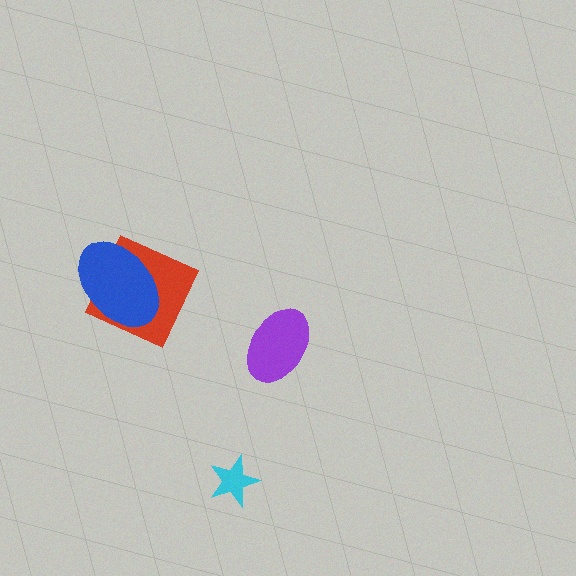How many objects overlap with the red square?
1 object overlaps with the red square.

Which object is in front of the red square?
The blue ellipse is in front of the red square.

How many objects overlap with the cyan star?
0 objects overlap with the cyan star.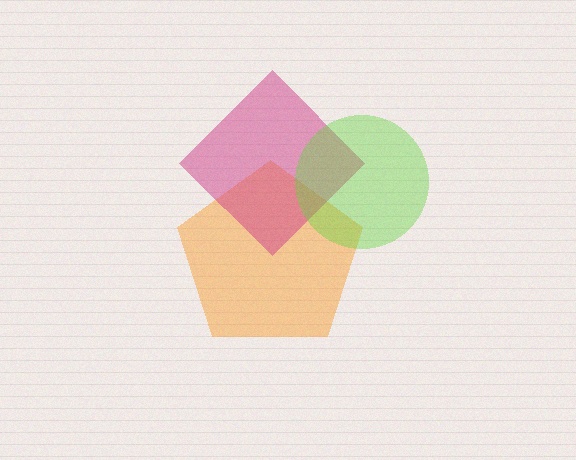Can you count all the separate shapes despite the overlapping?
Yes, there are 3 separate shapes.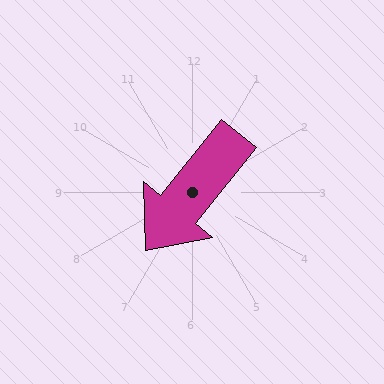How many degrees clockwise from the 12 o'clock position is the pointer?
Approximately 219 degrees.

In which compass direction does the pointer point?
Southwest.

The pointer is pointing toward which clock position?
Roughly 7 o'clock.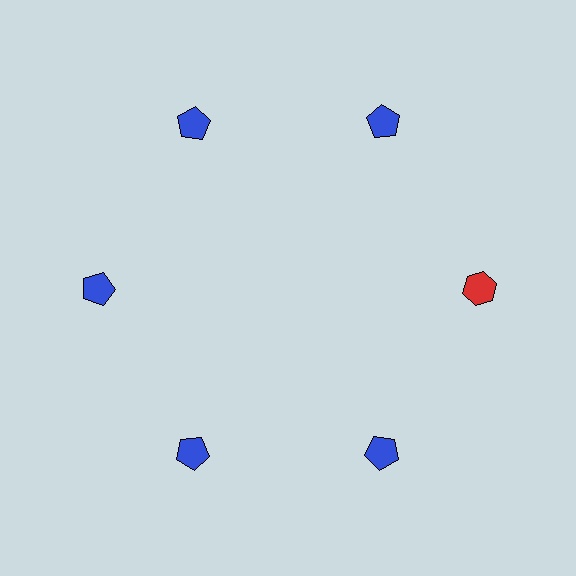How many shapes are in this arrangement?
There are 6 shapes arranged in a ring pattern.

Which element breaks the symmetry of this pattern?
The red hexagon at roughly the 3 o'clock position breaks the symmetry. All other shapes are blue pentagons.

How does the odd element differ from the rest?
It differs in both color (red instead of blue) and shape (hexagon instead of pentagon).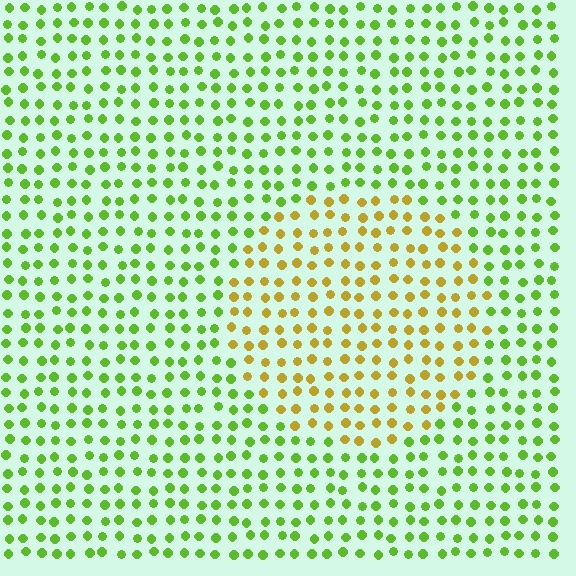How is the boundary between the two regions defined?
The boundary is defined purely by a slight shift in hue (about 49 degrees). Spacing, size, and orientation are identical on both sides.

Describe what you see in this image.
The image is filled with small lime elements in a uniform arrangement. A circle-shaped region is visible where the elements are tinted to a slightly different hue, forming a subtle color boundary.